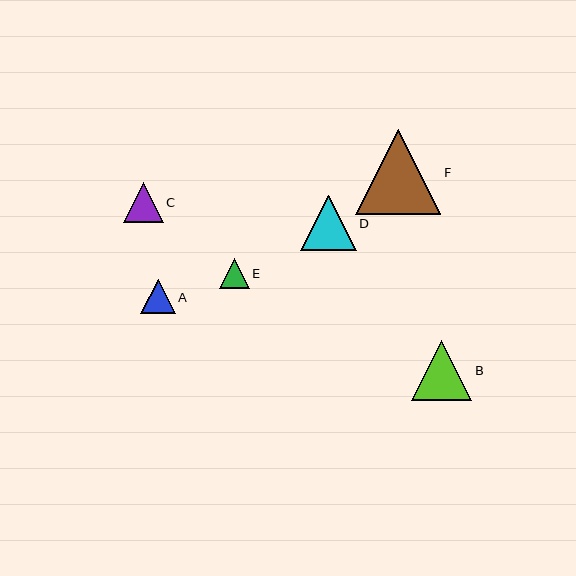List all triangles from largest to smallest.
From largest to smallest: F, B, D, C, A, E.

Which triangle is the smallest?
Triangle E is the smallest with a size of approximately 30 pixels.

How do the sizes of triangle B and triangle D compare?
Triangle B and triangle D are approximately the same size.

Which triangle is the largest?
Triangle F is the largest with a size of approximately 85 pixels.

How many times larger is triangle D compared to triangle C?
Triangle D is approximately 1.4 times the size of triangle C.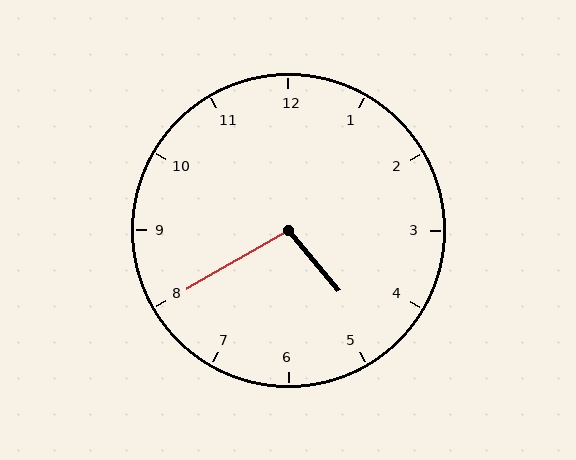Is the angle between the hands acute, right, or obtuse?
It is obtuse.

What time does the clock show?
4:40.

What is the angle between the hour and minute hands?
Approximately 100 degrees.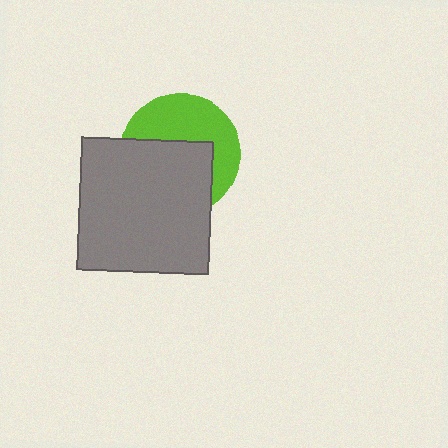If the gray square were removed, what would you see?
You would see the complete lime circle.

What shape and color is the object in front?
The object in front is a gray square.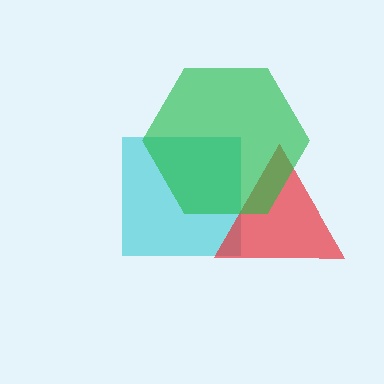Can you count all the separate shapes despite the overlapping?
Yes, there are 3 separate shapes.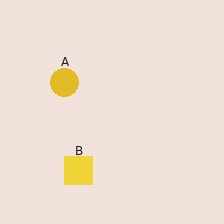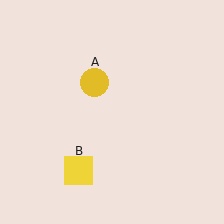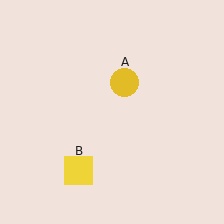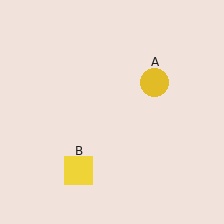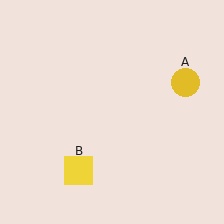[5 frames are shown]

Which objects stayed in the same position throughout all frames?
Yellow square (object B) remained stationary.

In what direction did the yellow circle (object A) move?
The yellow circle (object A) moved right.